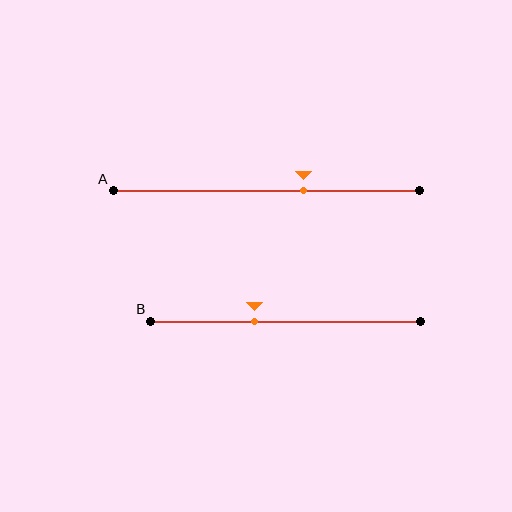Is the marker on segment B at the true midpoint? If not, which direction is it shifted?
No, the marker on segment B is shifted to the left by about 12% of the segment length.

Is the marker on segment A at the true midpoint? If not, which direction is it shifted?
No, the marker on segment A is shifted to the right by about 12% of the segment length.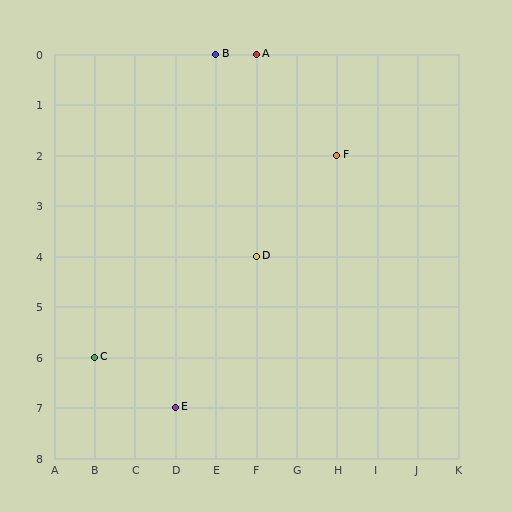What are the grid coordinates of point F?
Point F is at grid coordinates (H, 2).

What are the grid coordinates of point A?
Point A is at grid coordinates (F, 0).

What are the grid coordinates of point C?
Point C is at grid coordinates (B, 6).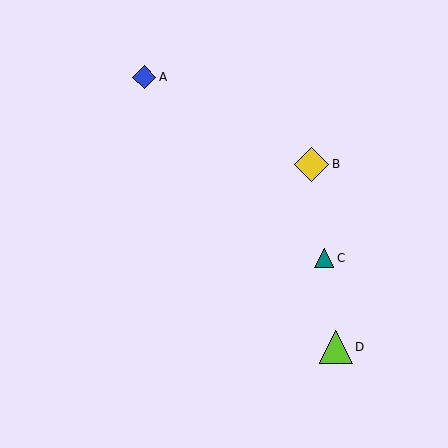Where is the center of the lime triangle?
The center of the lime triangle is at (336, 347).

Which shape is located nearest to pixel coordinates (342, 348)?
The lime triangle (labeled D) at (336, 347) is nearest to that location.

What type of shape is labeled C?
Shape C is a teal triangle.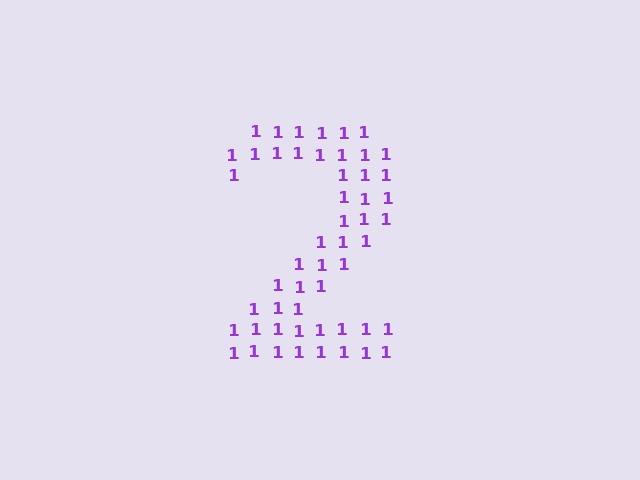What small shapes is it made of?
It is made of small digit 1's.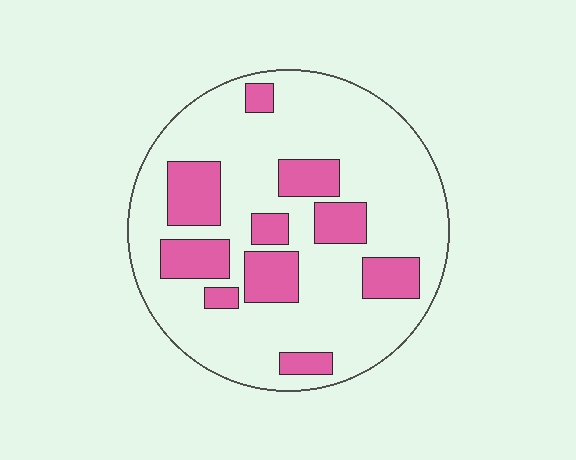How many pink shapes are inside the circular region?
10.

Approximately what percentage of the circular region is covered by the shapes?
Approximately 25%.